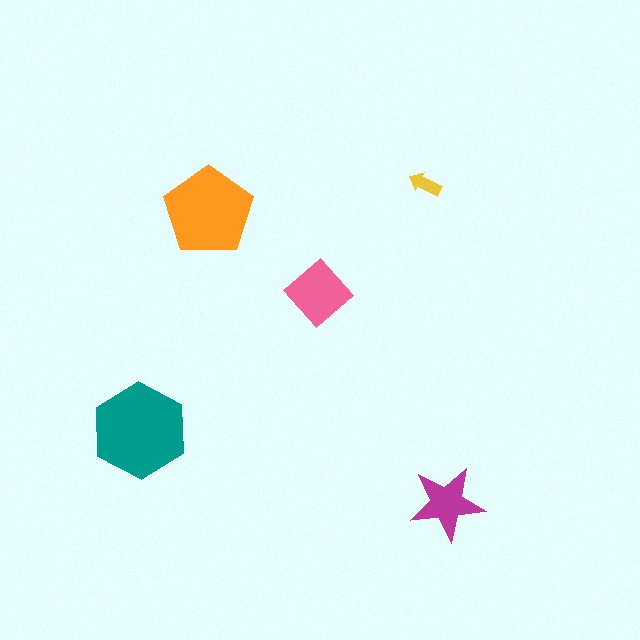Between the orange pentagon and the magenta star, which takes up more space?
The orange pentagon.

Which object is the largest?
The teal hexagon.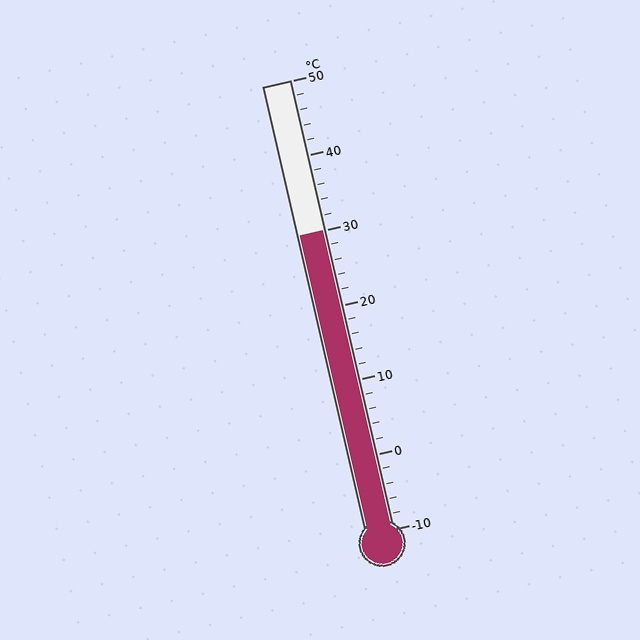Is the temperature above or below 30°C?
The temperature is at 30°C.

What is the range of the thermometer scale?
The thermometer scale ranges from -10°C to 50°C.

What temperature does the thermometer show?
The thermometer shows approximately 30°C.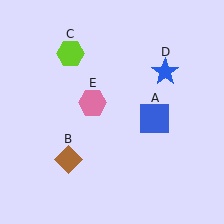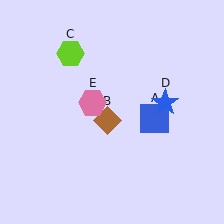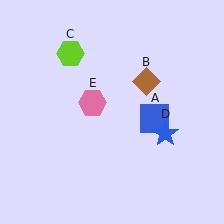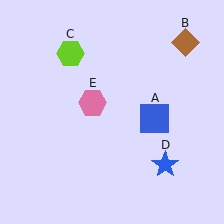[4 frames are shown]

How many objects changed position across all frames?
2 objects changed position: brown diamond (object B), blue star (object D).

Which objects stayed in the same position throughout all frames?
Blue square (object A) and lime hexagon (object C) and pink hexagon (object E) remained stationary.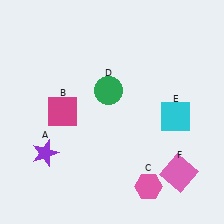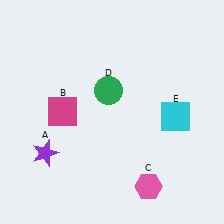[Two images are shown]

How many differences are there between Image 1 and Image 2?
There is 1 difference between the two images.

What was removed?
The pink square (F) was removed in Image 2.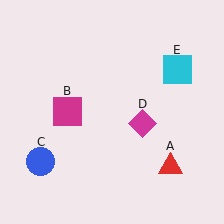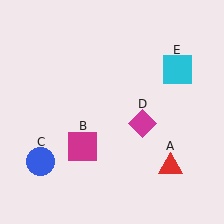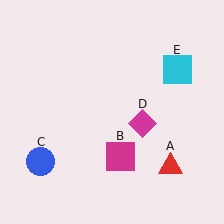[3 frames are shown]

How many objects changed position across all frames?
1 object changed position: magenta square (object B).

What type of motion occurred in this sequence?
The magenta square (object B) rotated counterclockwise around the center of the scene.